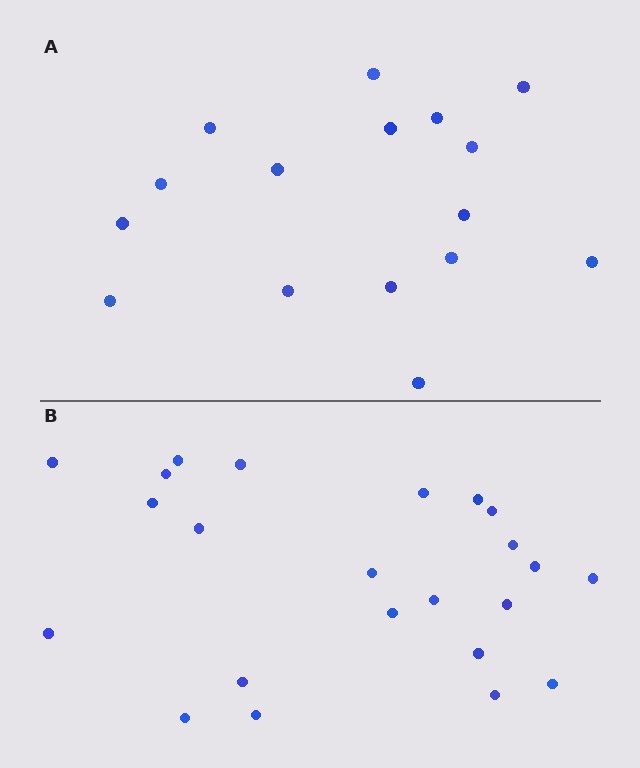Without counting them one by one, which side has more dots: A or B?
Region B (the bottom region) has more dots.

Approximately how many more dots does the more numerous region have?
Region B has roughly 8 or so more dots than region A.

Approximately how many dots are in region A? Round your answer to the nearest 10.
About 20 dots. (The exact count is 16, which rounds to 20.)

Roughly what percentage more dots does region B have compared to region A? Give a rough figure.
About 45% more.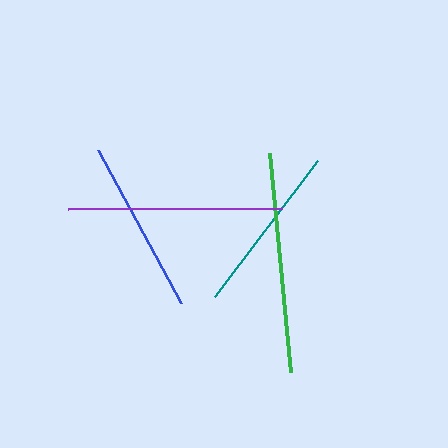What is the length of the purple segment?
The purple segment is approximately 214 pixels long.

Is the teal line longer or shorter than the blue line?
The blue line is longer than the teal line.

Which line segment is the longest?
The green line is the longest at approximately 220 pixels.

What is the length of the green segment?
The green segment is approximately 220 pixels long.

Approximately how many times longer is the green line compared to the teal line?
The green line is approximately 1.3 times the length of the teal line.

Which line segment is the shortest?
The teal line is the shortest at approximately 170 pixels.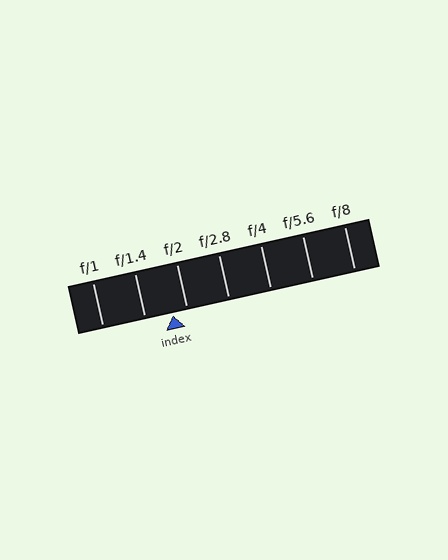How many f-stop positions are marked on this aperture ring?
There are 7 f-stop positions marked.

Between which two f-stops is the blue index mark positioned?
The index mark is between f/1.4 and f/2.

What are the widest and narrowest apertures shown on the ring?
The widest aperture shown is f/1 and the narrowest is f/8.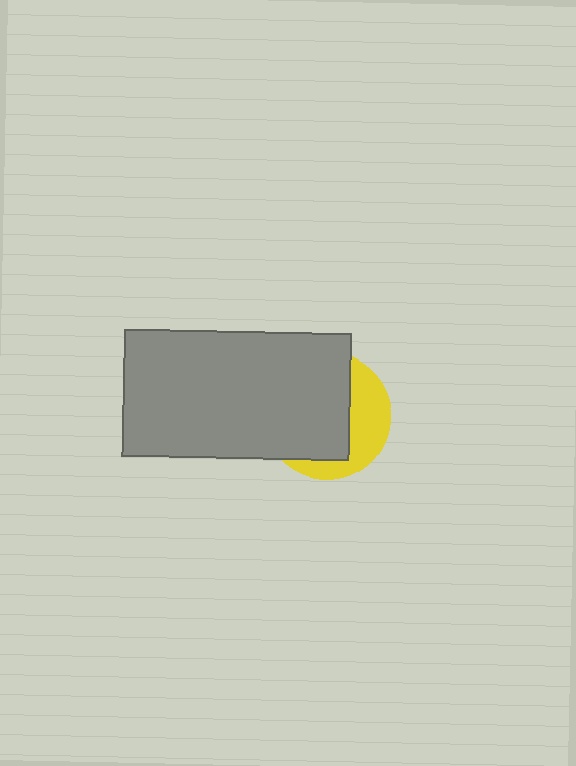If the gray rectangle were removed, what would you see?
You would see the complete yellow circle.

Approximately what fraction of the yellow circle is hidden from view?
Roughly 65% of the yellow circle is hidden behind the gray rectangle.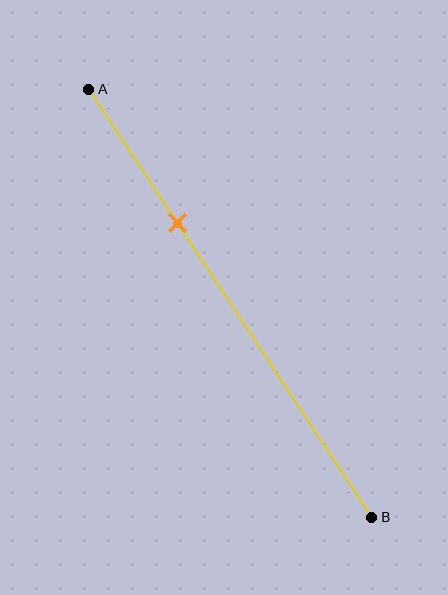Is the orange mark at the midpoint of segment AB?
No, the mark is at about 30% from A, not at the 50% midpoint.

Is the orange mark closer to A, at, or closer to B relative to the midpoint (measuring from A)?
The orange mark is closer to point A than the midpoint of segment AB.